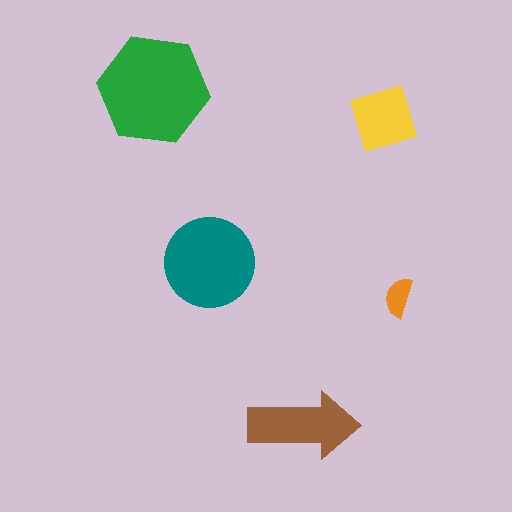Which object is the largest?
The green hexagon.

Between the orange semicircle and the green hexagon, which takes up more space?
The green hexagon.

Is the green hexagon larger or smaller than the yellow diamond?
Larger.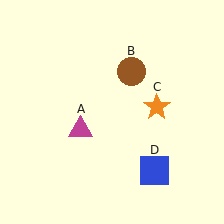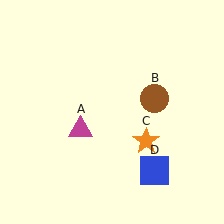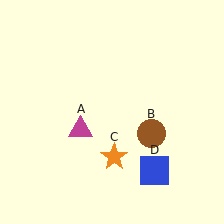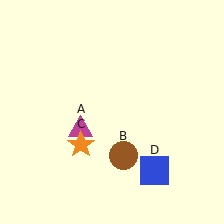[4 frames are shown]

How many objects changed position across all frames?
2 objects changed position: brown circle (object B), orange star (object C).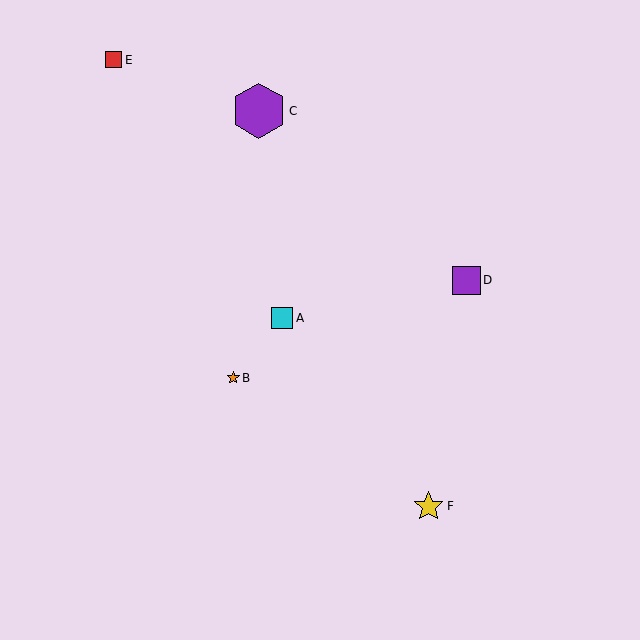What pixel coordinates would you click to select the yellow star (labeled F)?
Click at (429, 506) to select the yellow star F.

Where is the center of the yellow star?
The center of the yellow star is at (429, 506).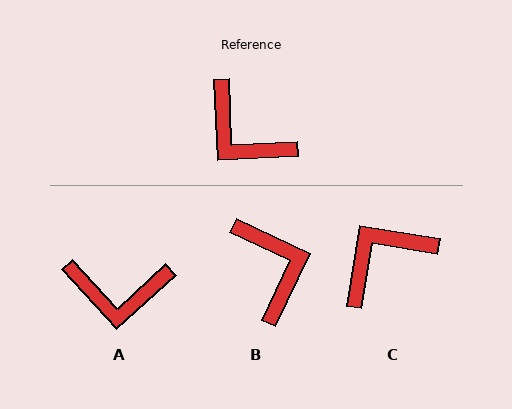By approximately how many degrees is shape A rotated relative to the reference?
Approximately 40 degrees counter-clockwise.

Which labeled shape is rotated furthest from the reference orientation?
B, about 152 degrees away.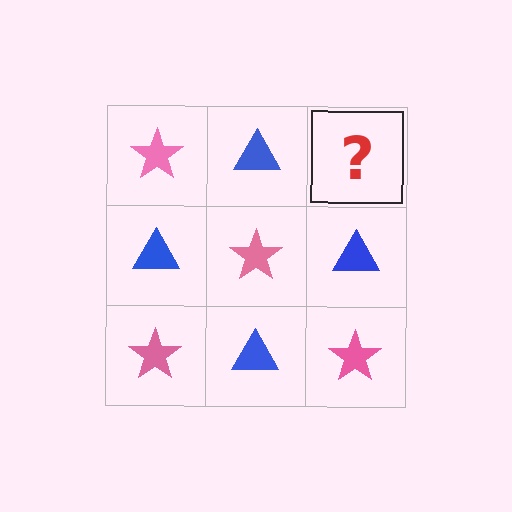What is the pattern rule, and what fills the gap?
The rule is that it alternates pink star and blue triangle in a checkerboard pattern. The gap should be filled with a pink star.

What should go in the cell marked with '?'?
The missing cell should contain a pink star.